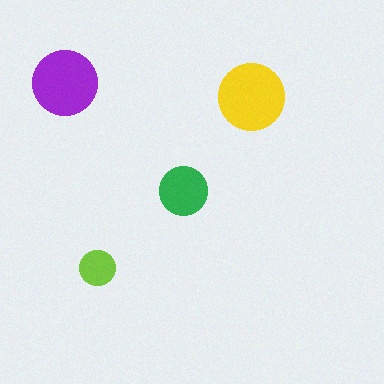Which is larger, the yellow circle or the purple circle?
The yellow one.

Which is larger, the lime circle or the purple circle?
The purple one.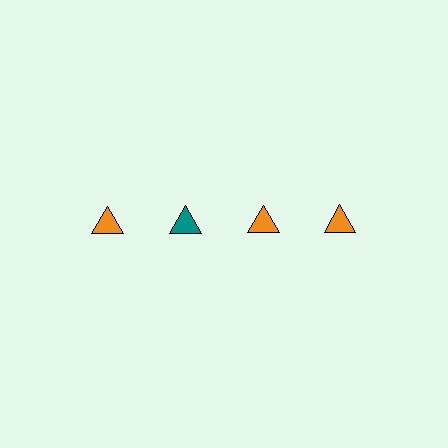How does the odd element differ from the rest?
It has a different color: teal instead of orange.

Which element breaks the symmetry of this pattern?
The teal triangle in the top row, second from left column breaks the symmetry. All other shapes are orange triangles.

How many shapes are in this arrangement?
There are 4 shapes arranged in a grid pattern.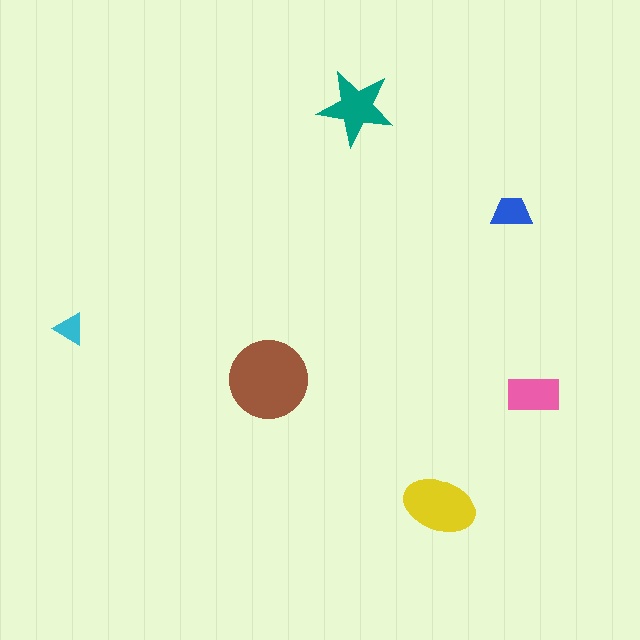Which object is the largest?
The brown circle.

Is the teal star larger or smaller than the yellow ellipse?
Smaller.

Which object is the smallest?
The cyan triangle.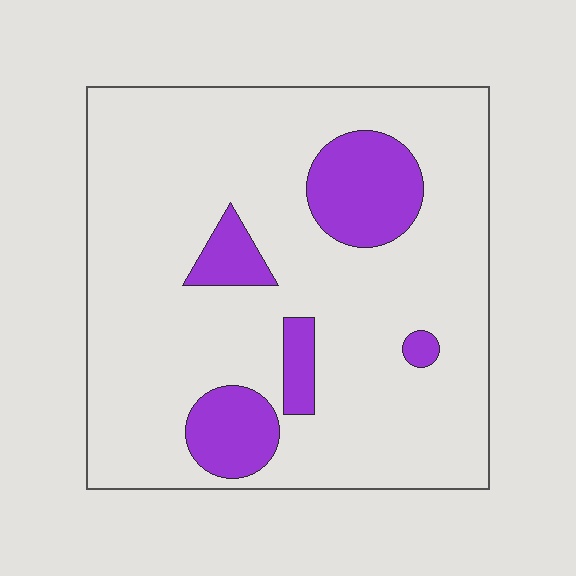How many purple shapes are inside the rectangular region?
5.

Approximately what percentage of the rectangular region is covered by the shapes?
Approximately 15%.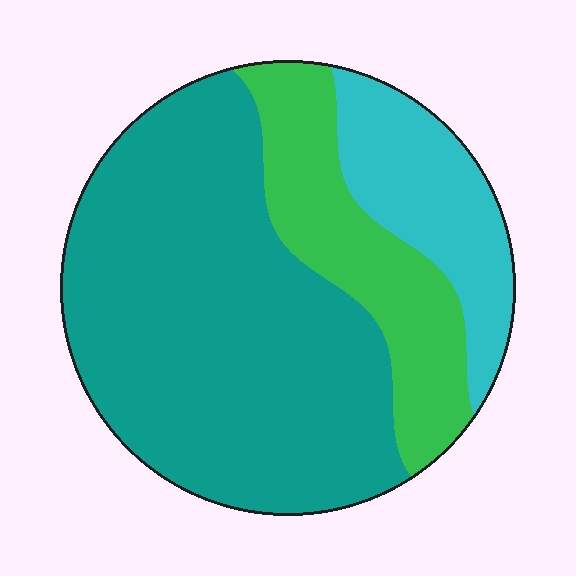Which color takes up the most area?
Teal, at roughly 60%.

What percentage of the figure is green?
Green takes up about one fifth (1/5) of the figure.